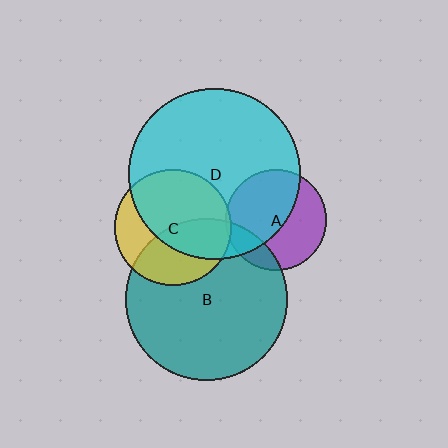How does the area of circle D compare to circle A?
Approximately 2.9 times.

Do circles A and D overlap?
Yes.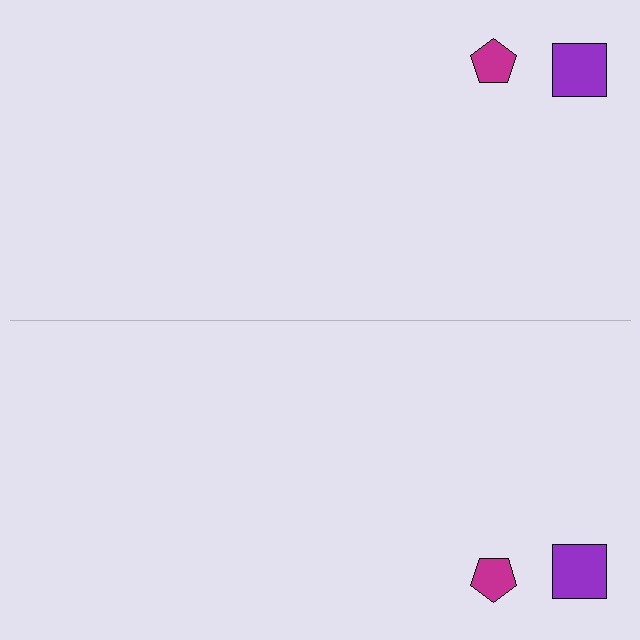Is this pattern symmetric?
Yes, this pattern has bilateral (reflection) symmetry.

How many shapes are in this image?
There are 4 shapes in this image.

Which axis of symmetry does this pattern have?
The pattern has a horizontal axis of symmetry running through the center of the image.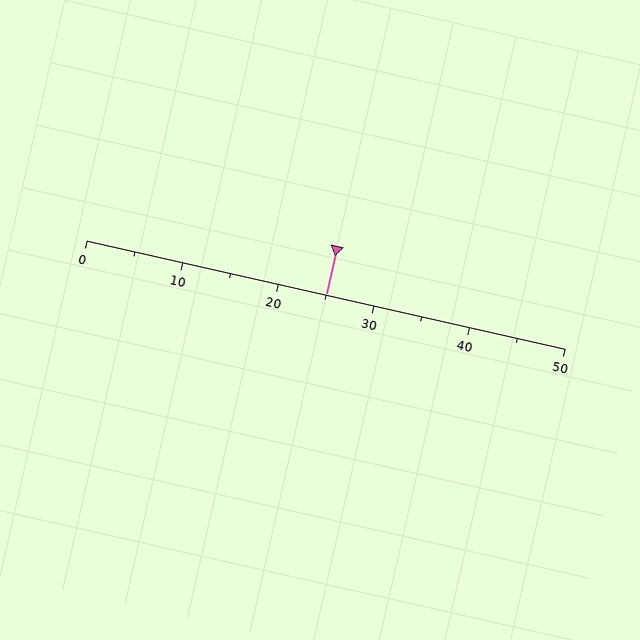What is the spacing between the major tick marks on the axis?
The major ticks are spaced 10 apart.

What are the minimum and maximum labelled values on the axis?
The axis runs from 0 to 50.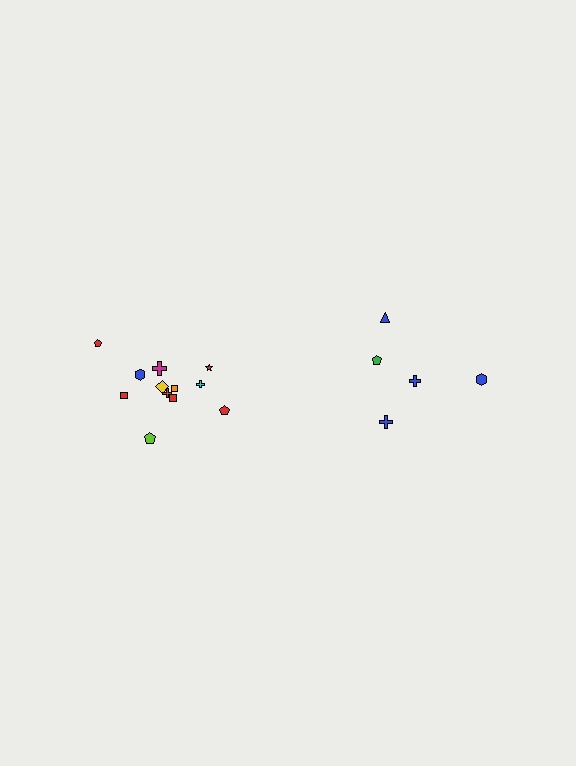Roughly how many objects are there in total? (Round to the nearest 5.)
Roughly 15 objects in total.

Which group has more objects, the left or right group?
The left group.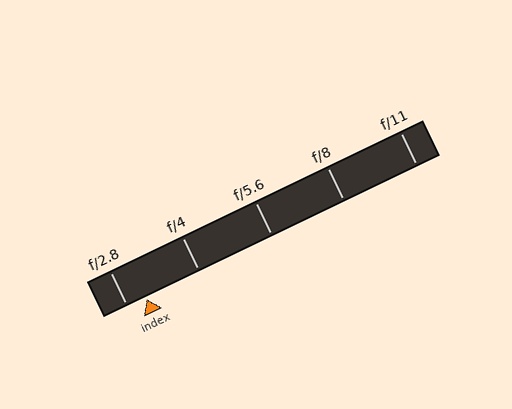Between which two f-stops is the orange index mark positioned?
The index mark is between f/2.8 and f/4.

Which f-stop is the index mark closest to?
The index mark is closest to f/2.8.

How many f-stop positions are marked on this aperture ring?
There are 5 f-stop positions marked.